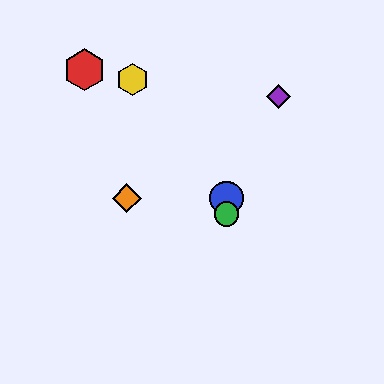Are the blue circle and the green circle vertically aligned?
Yes, both are at x≈227.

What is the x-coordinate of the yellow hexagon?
The yellow hexagon is at x≈133.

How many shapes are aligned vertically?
2 shapes (the blue circle, the green circle) are aligned vertically.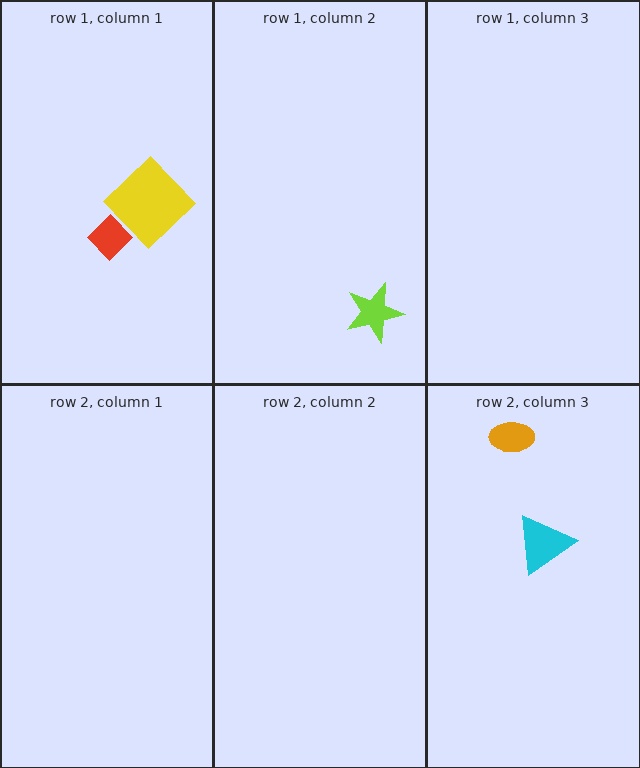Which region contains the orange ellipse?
The row 2, column 3 region.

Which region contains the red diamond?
The row 1, column 1 region.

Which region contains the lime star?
The row 1, column 2 region.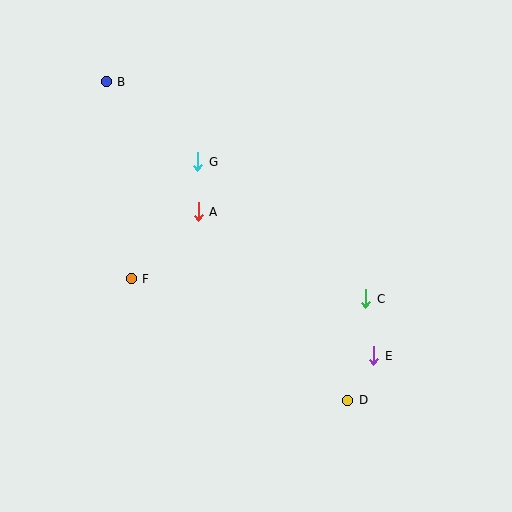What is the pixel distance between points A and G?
The distance between A and G is 50 pixels.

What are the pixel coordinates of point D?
Point D is at (348, 400).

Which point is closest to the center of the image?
Point A at (198, 212) is closest to the center.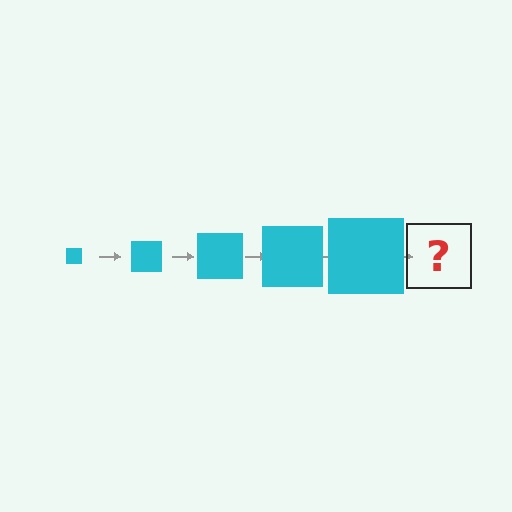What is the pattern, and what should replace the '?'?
The pattern is that the square gets progressively larger each step. The '?' should be a cyan square, larger than the previous one.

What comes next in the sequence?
The next element should be a cyan square, larger than the previous one.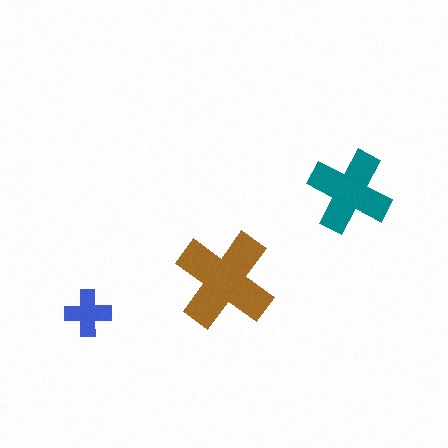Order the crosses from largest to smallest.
the brown one, the teal one, the blue one.